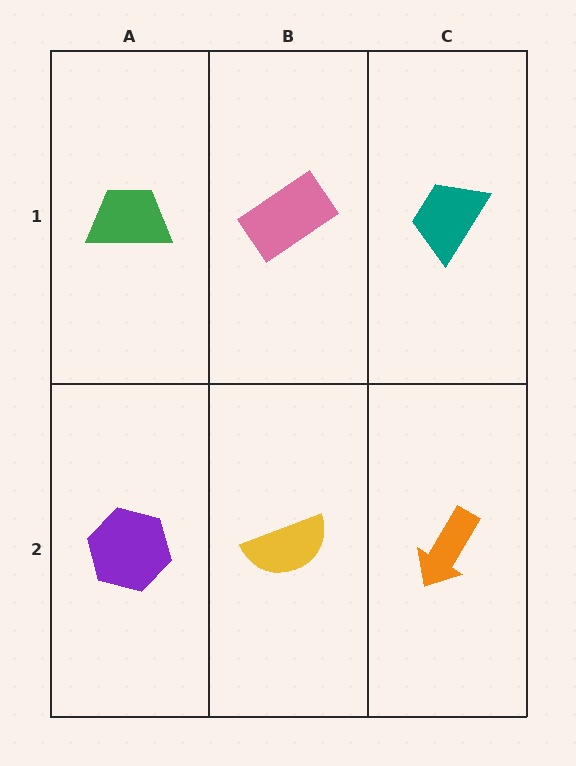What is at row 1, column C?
A teal trapezoid.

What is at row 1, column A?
A green trapezoid.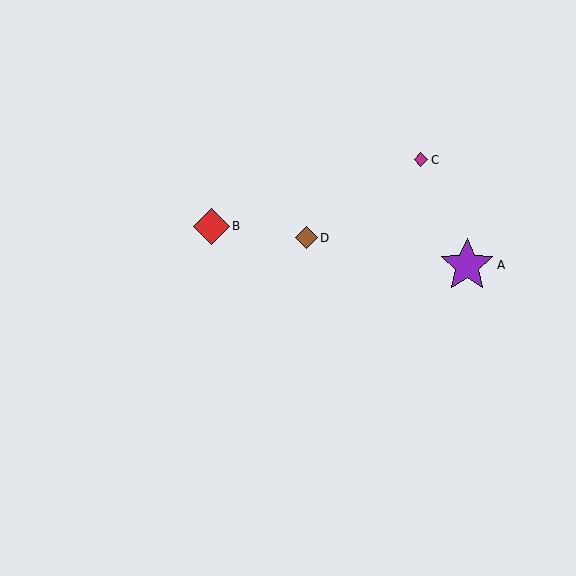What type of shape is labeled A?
Shape A is a purple star.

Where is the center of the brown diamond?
The center of the brown diamond is at (307, 238).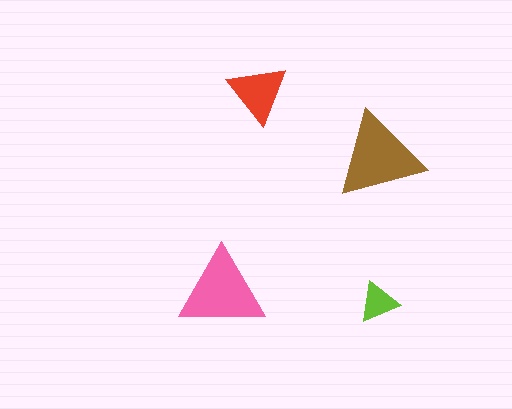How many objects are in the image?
There are 4 objects in the image.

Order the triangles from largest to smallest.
the brown one, the pink one, the red one, the lime one.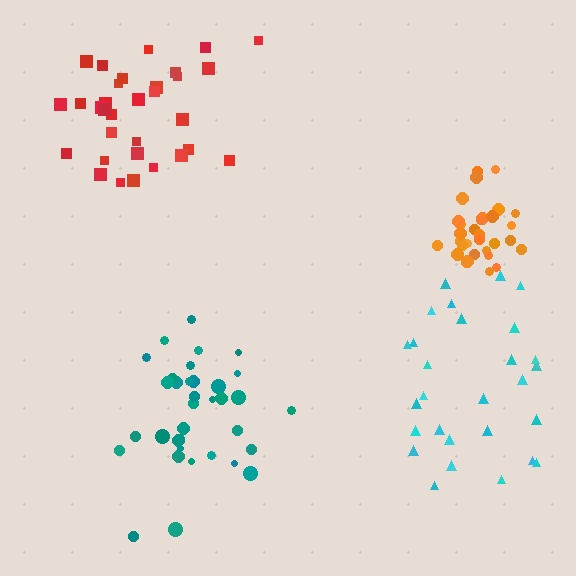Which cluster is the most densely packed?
Orange.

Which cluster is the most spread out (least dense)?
Cyan.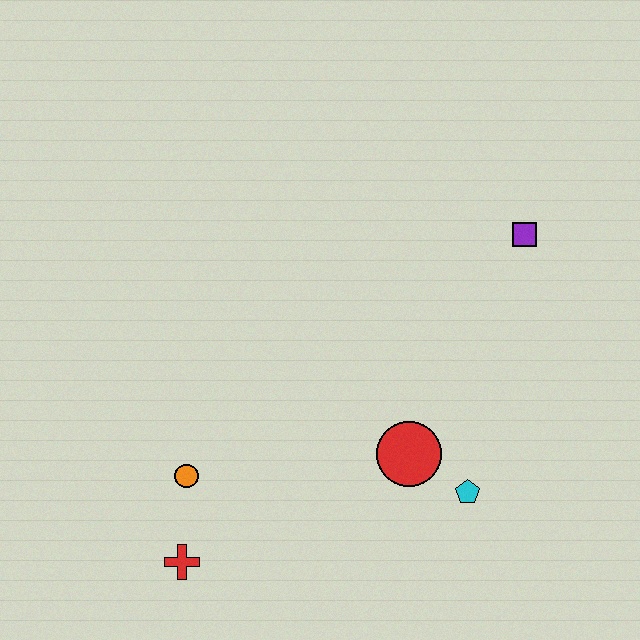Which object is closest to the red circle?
The cyan pentagon is closest to the red circle.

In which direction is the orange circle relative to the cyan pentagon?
The orange circle is to the left of the cyan pentagon.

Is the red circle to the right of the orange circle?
Yes